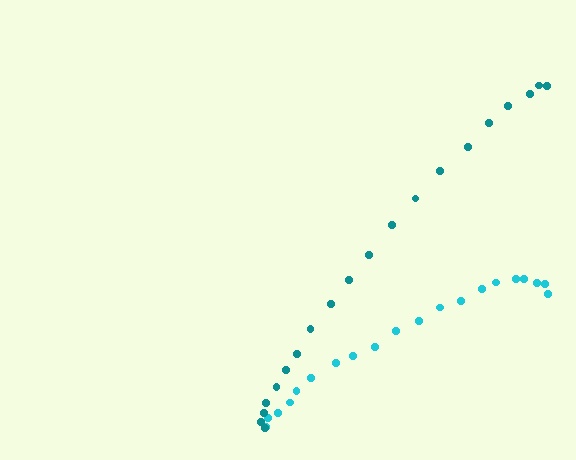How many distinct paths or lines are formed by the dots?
There are 2 distinct paths.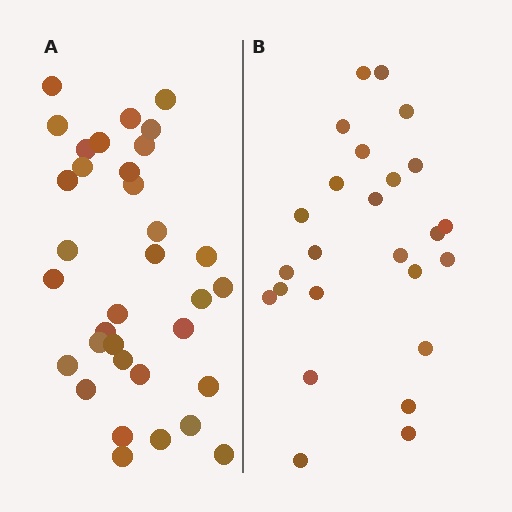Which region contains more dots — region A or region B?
Region A (the left region) has more dots.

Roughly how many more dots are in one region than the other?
Region A has roughly 8 or so more dots than region B.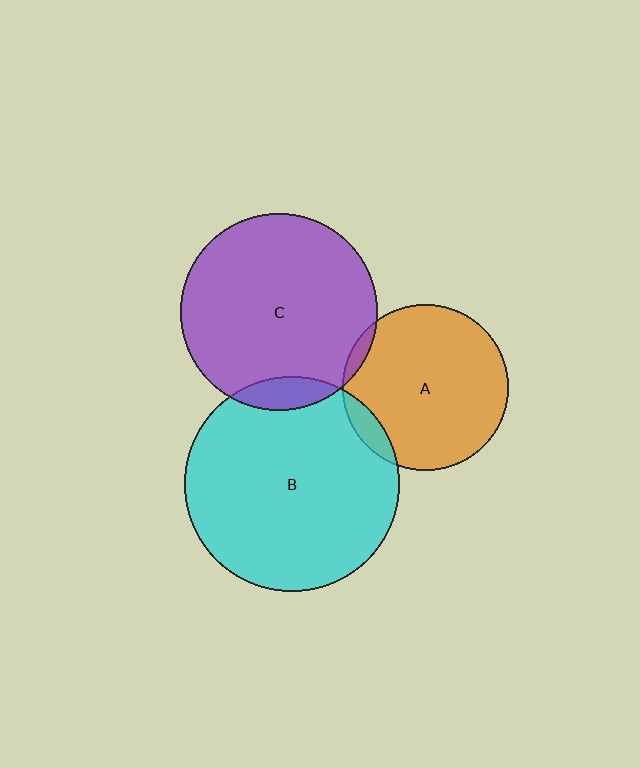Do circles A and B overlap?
Yes.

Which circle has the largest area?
Circle B (cyan).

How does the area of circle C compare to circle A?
Approximately 1.4 times.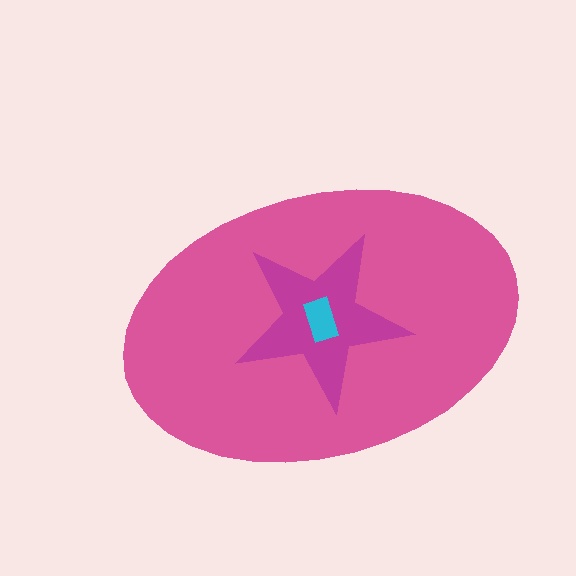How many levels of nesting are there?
3.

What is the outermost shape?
The pink ellipse.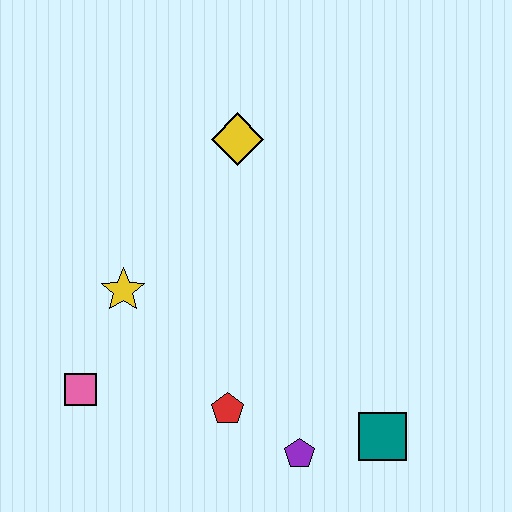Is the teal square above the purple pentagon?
Yes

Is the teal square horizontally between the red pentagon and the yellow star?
No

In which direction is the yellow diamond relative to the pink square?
The yellow diamond is above the pink square.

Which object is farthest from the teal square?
The yellow diamond is farthest from the teal square.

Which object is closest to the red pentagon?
The purple pentagon is closest to the red pentagon.